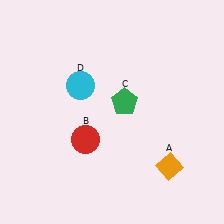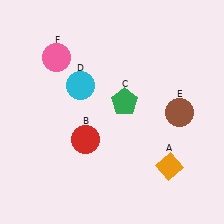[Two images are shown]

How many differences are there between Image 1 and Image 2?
There are 2 differences between the two images.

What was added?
A brown circle (E), a pink circle (F) were added in Image 2.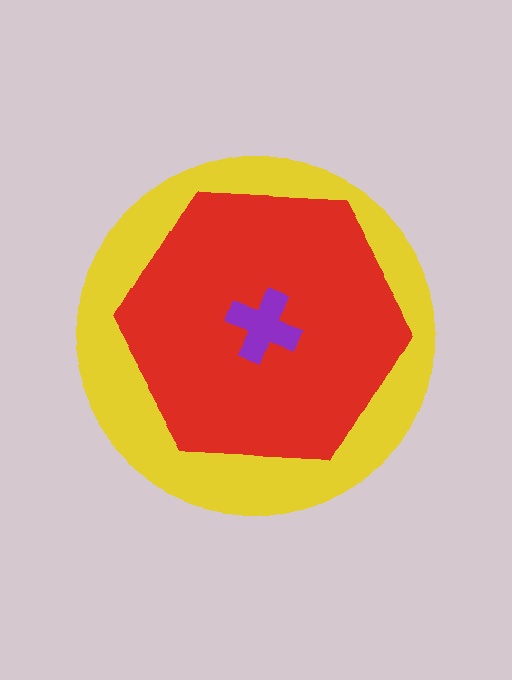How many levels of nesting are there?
3.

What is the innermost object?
The purple cross.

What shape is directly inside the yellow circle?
The red hexagon.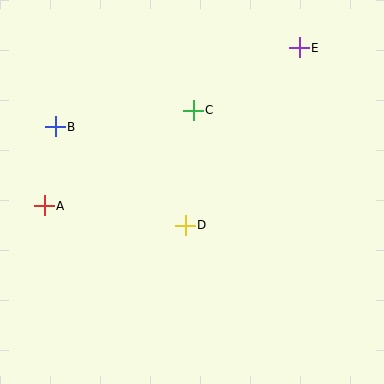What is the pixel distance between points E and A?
The distance between E and A is 300 pixels.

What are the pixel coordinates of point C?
Point C is at (193, 110).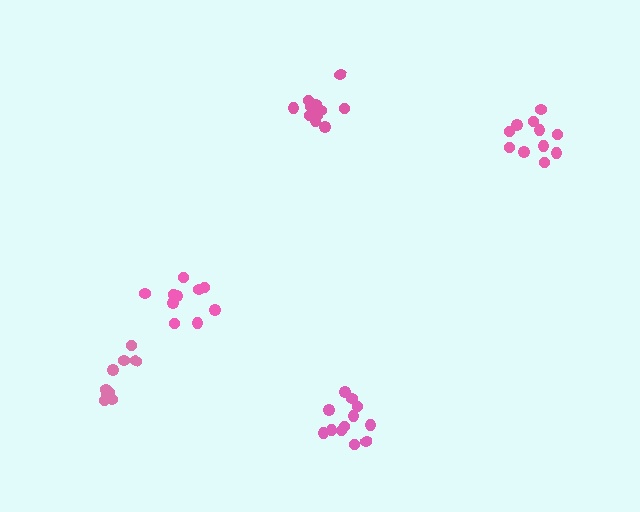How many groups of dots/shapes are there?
There are 5 groups.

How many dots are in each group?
Group 1: 9 dots, Group 2: 10 dots, Group 3: 12 dots, Group 4: 11 dots, Group 5: 12 dots (54 total).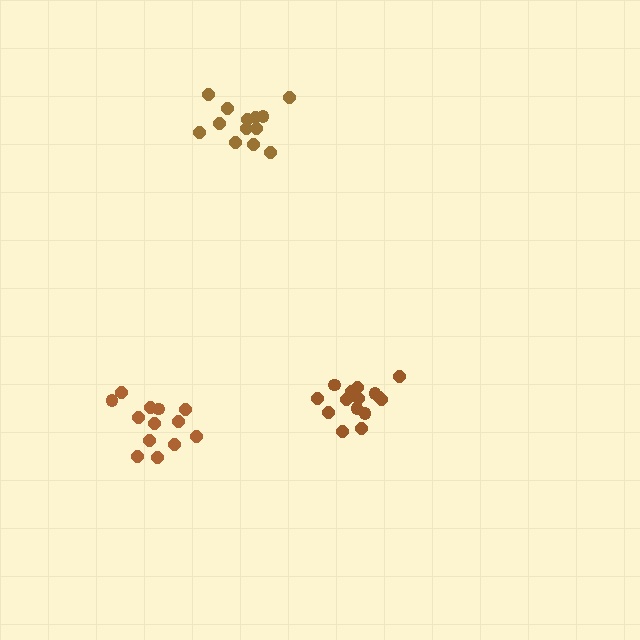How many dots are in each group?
Group 1: 13 dots, Group 2: 13 dots, Group 3: 15 dots (41 total).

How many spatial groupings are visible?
There are 3 spatial groupings.